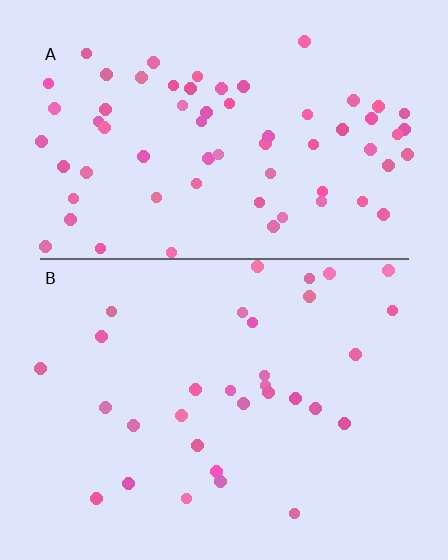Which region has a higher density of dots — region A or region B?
A (the top).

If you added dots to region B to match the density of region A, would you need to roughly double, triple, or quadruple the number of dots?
Approximately double.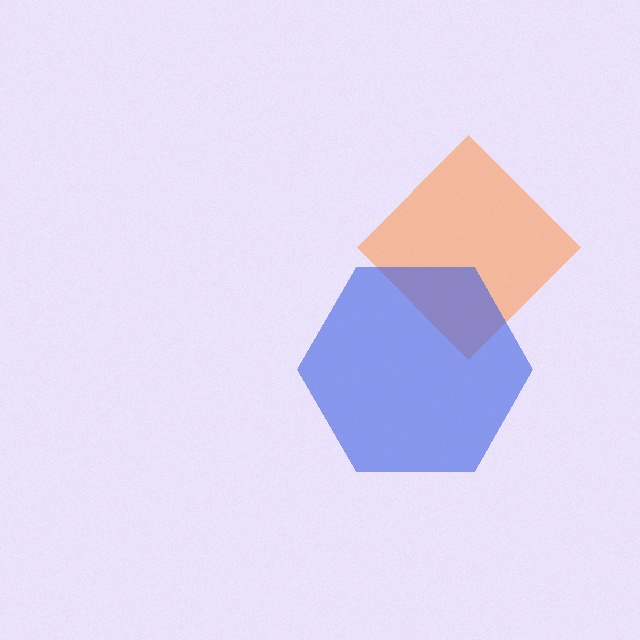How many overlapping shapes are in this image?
There are 2 overlapping shapes in the image.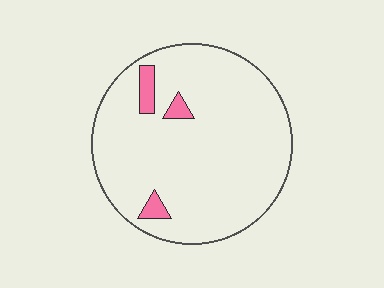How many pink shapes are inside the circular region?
3.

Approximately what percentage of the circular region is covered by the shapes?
Approximately 5%.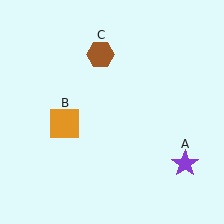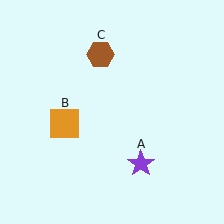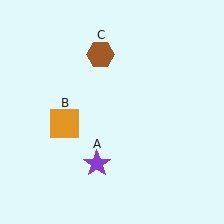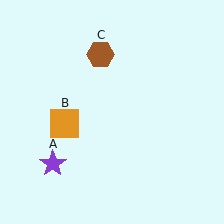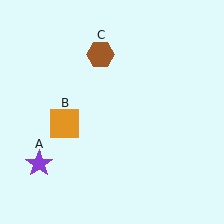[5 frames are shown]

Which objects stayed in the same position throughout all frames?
Orange square (object B) and brown hexagon (object C) remained stationary.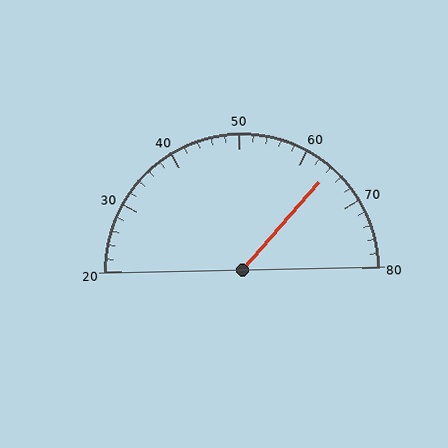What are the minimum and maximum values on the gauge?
The gauge ranges from 20 to 80.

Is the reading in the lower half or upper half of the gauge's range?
The reading is in the upper half of the range (20 to 80).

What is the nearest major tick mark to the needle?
The nearest major tick mark is 60.